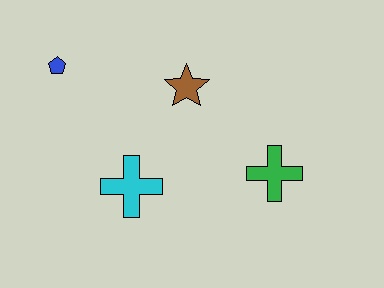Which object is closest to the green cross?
The brown star is closest to the green cross.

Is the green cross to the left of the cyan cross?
No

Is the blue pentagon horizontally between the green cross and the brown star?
No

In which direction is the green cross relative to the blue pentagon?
The green cross is to the right of the blue pentagon.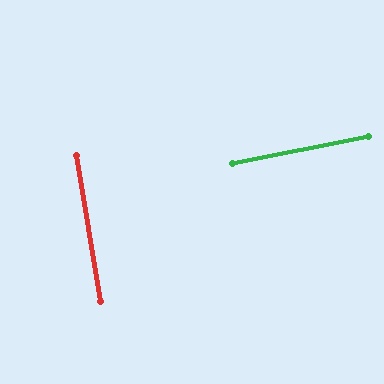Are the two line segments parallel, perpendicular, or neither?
Perpendicular — they meet at approximately 88°.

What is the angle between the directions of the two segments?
Approximately 88 degrees.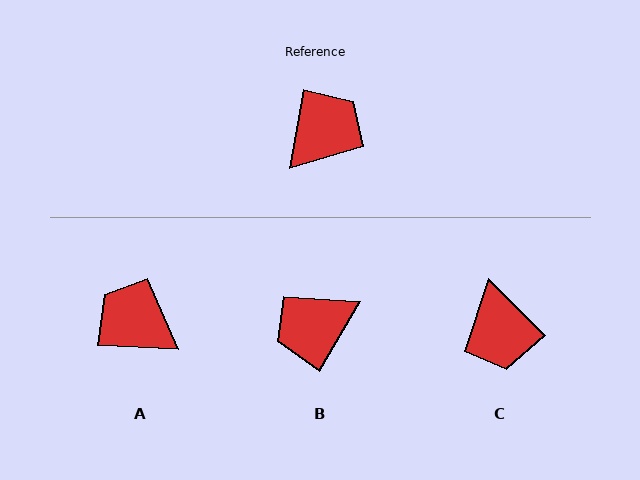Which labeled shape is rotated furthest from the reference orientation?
B, about 160 degrees away.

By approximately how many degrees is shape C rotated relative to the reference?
Approximately 125 degrees clockwise.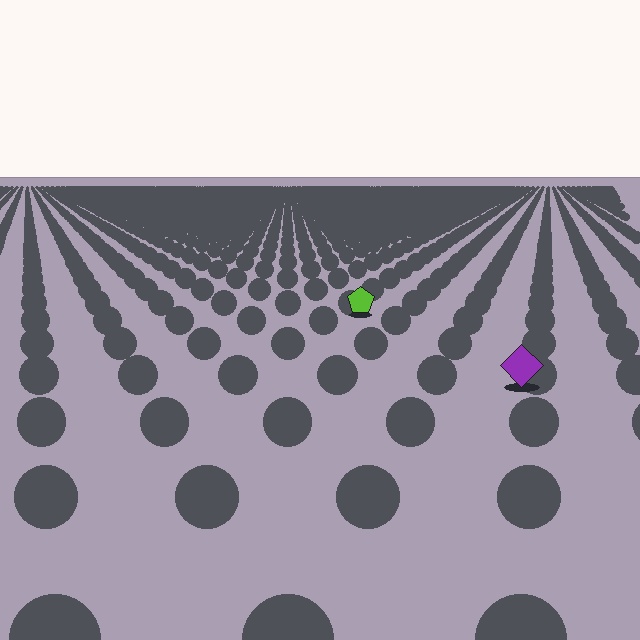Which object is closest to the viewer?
The purple diamond is closest. The texture marks near it are larger and more spread out.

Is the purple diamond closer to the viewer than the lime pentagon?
Yes. The purple diamond is closer — you can tell from the texture gradient: the ground texture is coarser near it.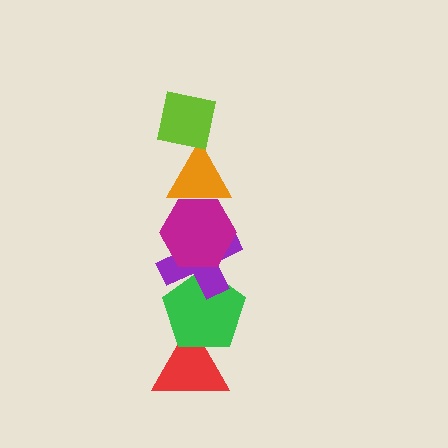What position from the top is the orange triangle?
The orange triangle is 2nd from the top.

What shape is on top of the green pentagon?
The purple cross is on top of the green pentagon.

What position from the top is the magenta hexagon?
The magenta hexagon is 3rd from the top.